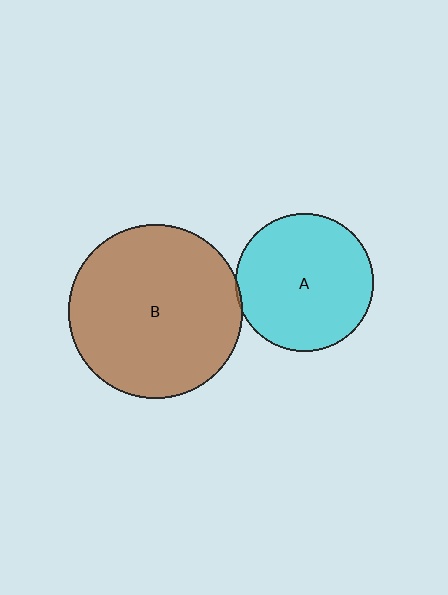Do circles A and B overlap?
Yes.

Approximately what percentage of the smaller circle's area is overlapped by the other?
Approximately 5%.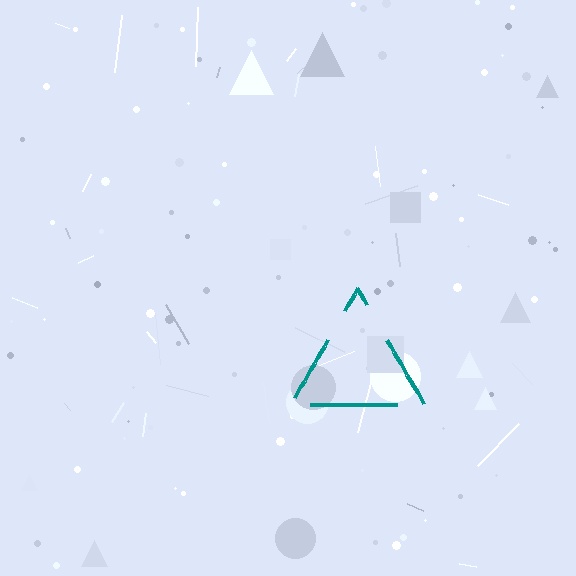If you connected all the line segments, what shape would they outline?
They would outline a triangle.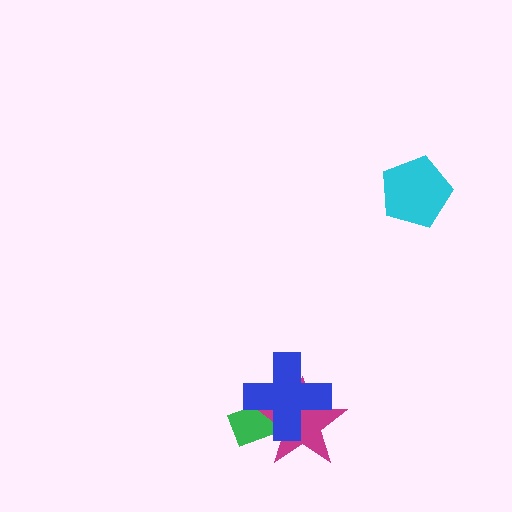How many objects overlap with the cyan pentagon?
0 objects overlap with the cyan pentagon.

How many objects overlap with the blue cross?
2 objects overlap with the blue cross.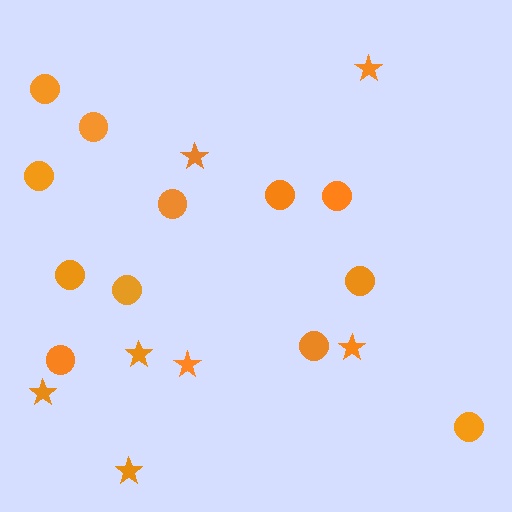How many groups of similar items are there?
There are 2 groups: one group of circles (12) and one group of stars (7).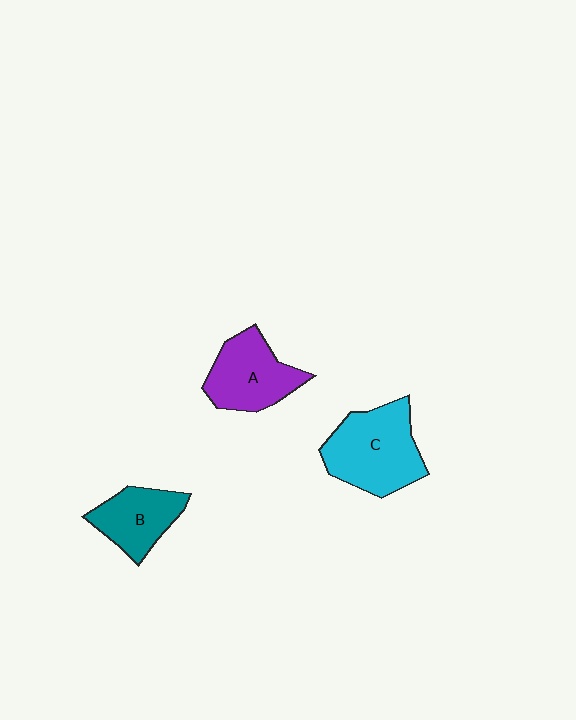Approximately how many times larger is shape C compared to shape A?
Approximately 1.3 times.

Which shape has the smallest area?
Shape B (teal).